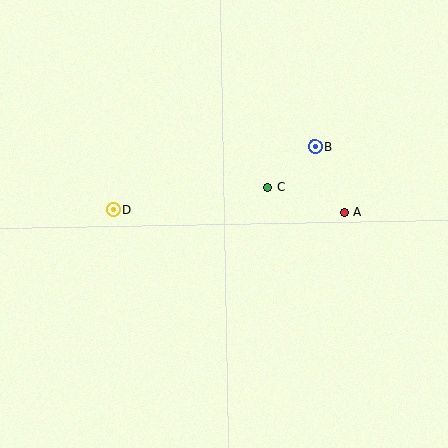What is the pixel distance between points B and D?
The distance between B and D is 211 pixels.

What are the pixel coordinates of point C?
Point C is at (268, 188).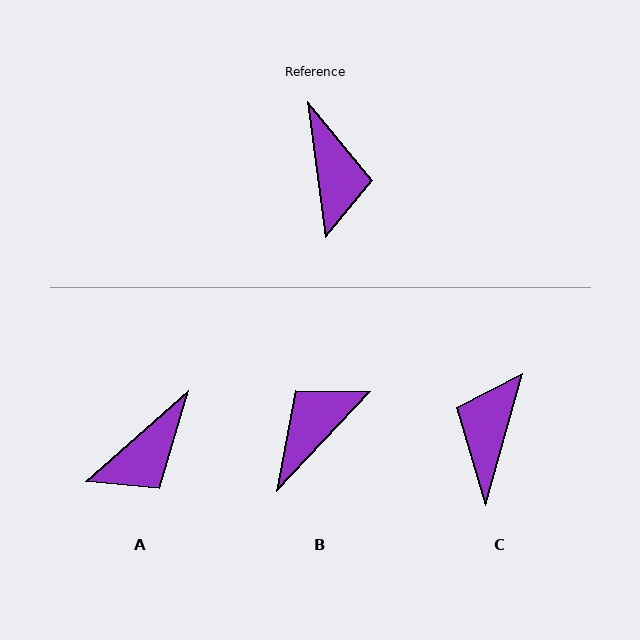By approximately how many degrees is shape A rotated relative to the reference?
Approximately 56 degrees clockwise.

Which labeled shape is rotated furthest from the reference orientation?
C, about 157 degrees away.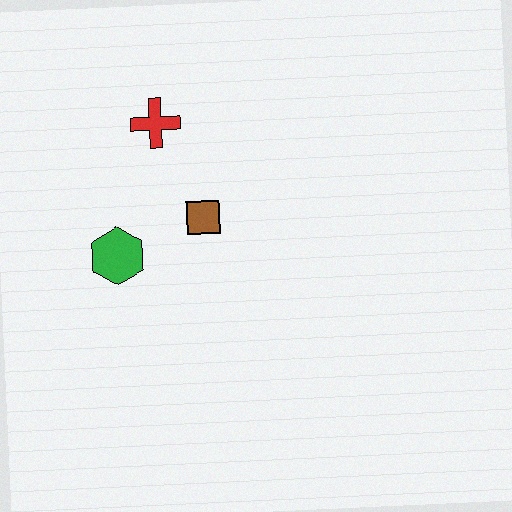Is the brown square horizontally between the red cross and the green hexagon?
No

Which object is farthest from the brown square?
The red cross is farthest from the brown square.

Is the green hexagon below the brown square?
Yes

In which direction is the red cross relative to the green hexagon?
The red cross is above the green hexagon.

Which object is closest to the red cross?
The brown square is closest to the red cross.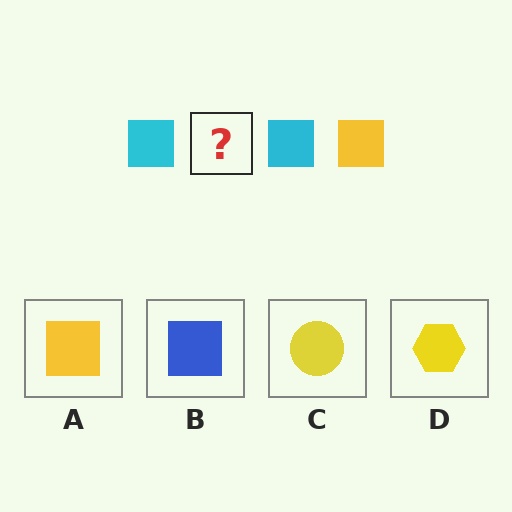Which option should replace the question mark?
Option A.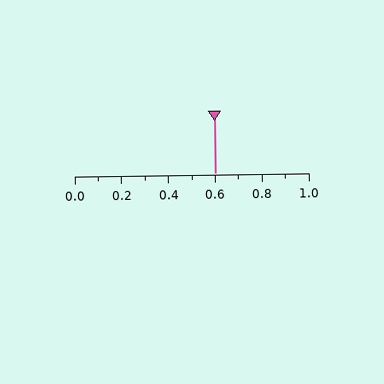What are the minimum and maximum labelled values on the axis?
The axis runs from 0.0 to 1.0.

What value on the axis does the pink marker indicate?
The marker indicates approximately 0.6.